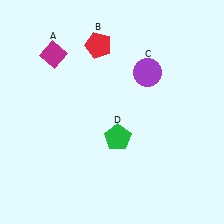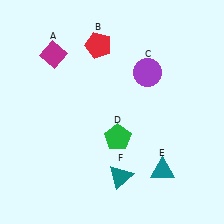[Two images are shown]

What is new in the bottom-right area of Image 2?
A teal triangle (E) was added in the bottom-right area of Image 2.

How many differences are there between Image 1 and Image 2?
There are 2 differences between the two images.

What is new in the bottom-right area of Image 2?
A teal triangle (F) was added in the bottom-right area of Image 2.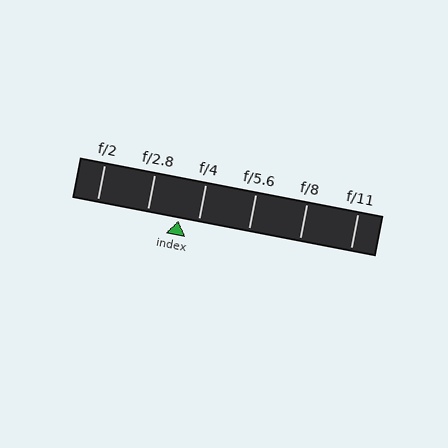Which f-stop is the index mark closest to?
The index mark is closest to f/4.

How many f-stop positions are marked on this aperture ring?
There are 6 f-stop positions marked.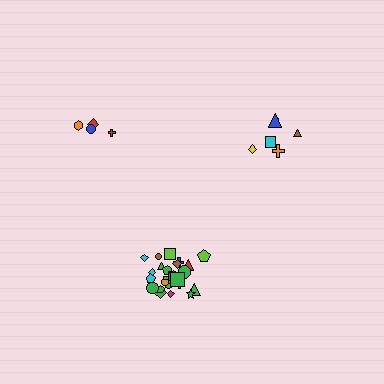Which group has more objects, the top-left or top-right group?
The top-right group.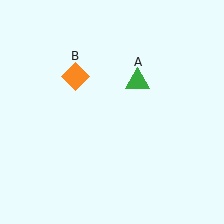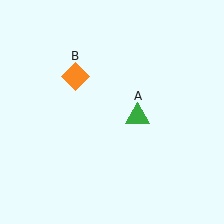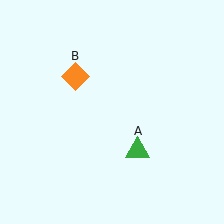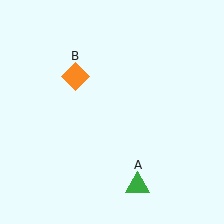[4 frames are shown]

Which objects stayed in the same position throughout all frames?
Orange diamond (object B) remained stationary.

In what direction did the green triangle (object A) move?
The green triangle (object A) moved down.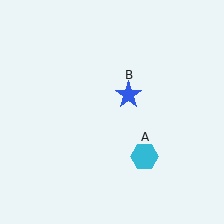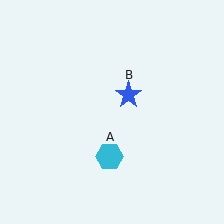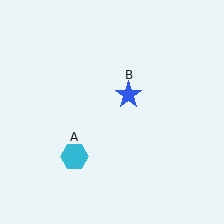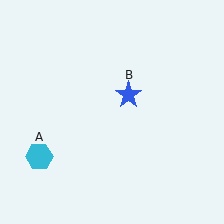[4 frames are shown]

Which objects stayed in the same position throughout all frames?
Blue star (object B) remained stationary.